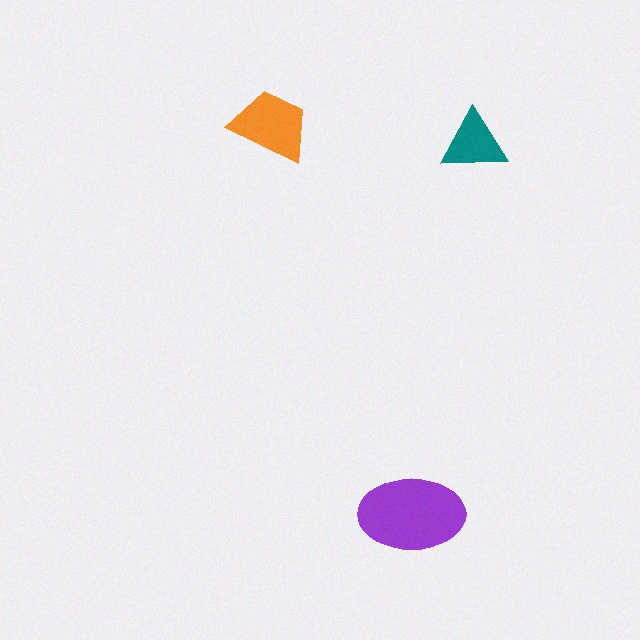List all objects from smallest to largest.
The teal triangle, the orange trapezoid, the purple ellipse.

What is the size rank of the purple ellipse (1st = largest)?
1st.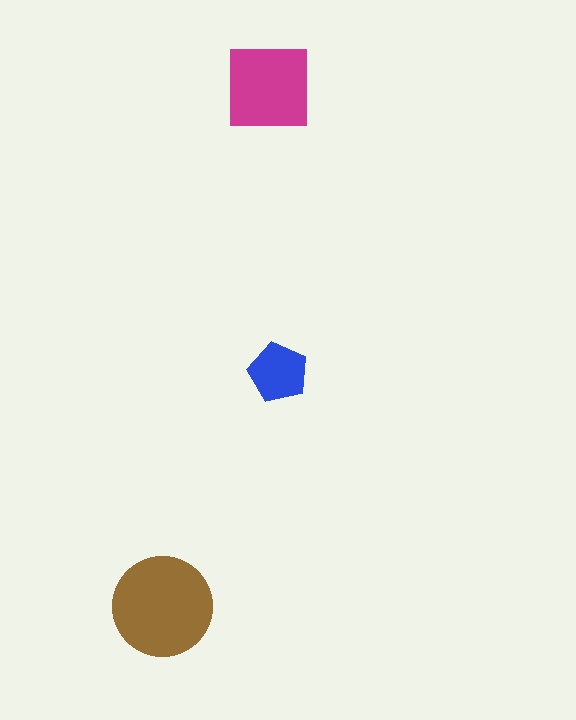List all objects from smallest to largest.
The blue pentagon, the magenta square, the brown circle.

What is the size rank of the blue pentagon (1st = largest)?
3rd.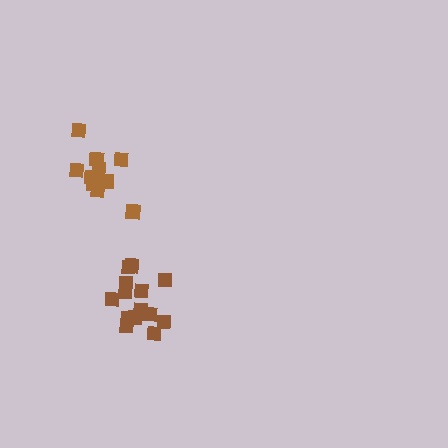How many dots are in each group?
Group 1: 14 dots, Group 2: 10 dots (24 total).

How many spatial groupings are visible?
There are 2 spatial groupings.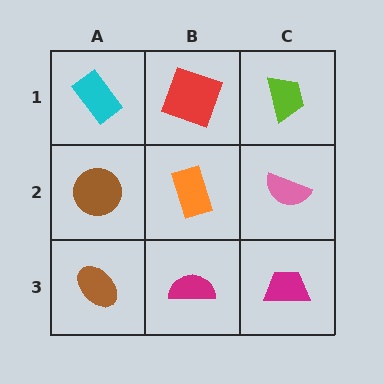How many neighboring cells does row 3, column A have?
2.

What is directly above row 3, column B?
An orange rectangle.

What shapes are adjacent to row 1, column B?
An orange rectangle (row 2, column B), a cyan rectangle (row 1, column A), a lime trapezoid (row 1, column C).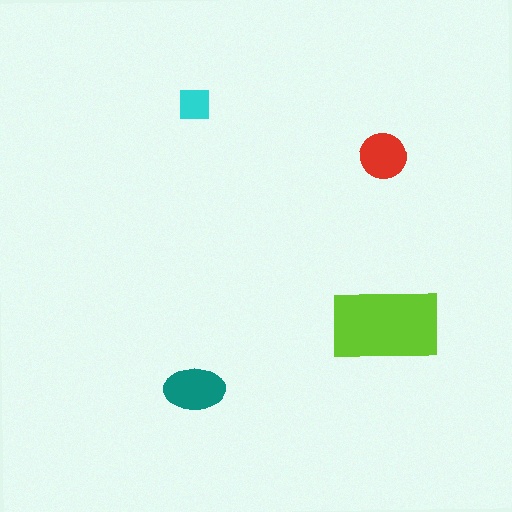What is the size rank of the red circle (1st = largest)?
3rd.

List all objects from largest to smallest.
The lime rectangle, the teal ellipse, the red circle, the cyan square.